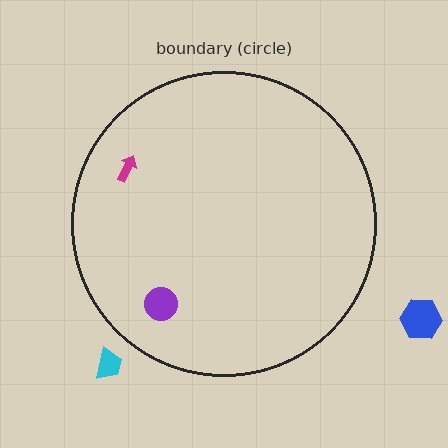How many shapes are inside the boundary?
2 inside, 2 outside.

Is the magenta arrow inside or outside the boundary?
Inside.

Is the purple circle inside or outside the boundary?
Inside.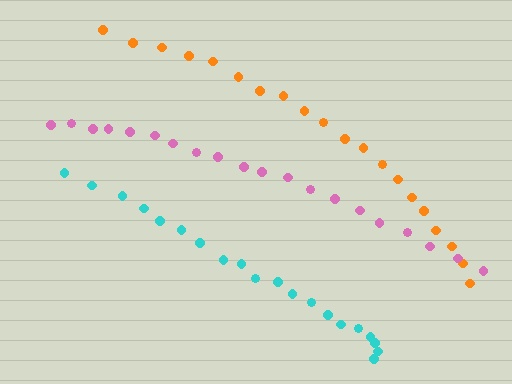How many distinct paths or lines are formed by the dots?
There are 3 distinct paths.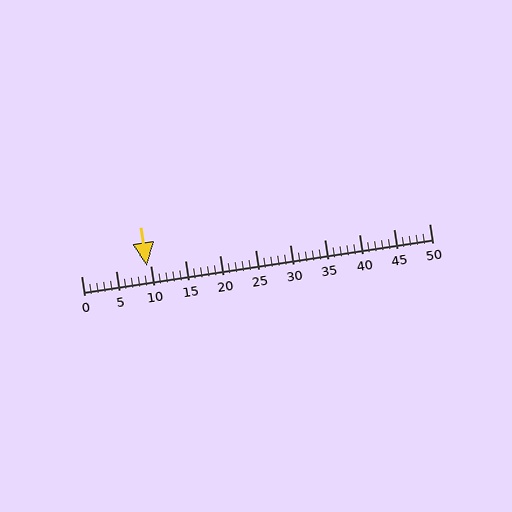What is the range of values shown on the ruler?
The ruler shows values from 0 to 50.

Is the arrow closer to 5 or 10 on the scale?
The arrow is closer to 10.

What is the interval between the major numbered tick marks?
The major tick marks are spaced 5 units apart.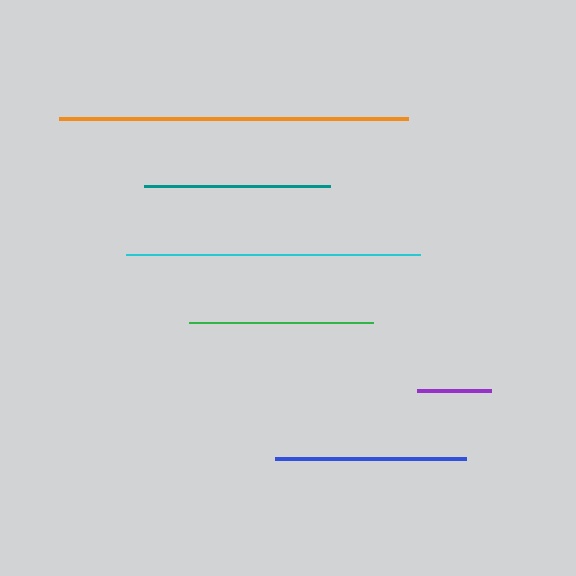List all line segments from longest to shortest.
From longest to shortest: orange, cyan, blue, teal, green, purple.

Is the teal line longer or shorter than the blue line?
The blue line is longer than the teal line.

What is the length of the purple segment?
The purple segment is approximately 74 pixels long.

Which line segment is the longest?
The orange line is the longest at approximately 349 pixels.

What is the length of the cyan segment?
The cyan segment is approximately 294 pixels long.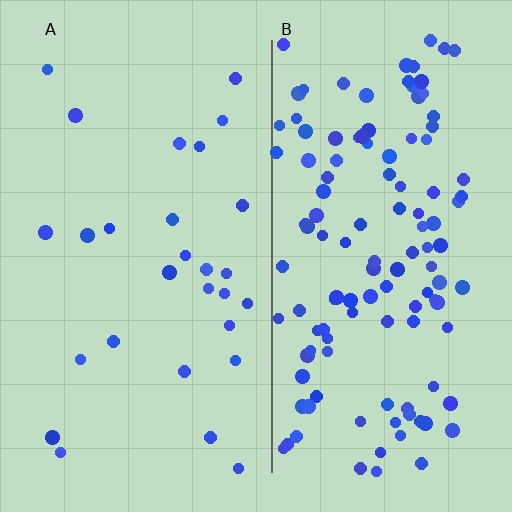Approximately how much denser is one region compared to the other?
Approximately 4.4× — region B over region A.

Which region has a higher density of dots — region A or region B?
B (the right).